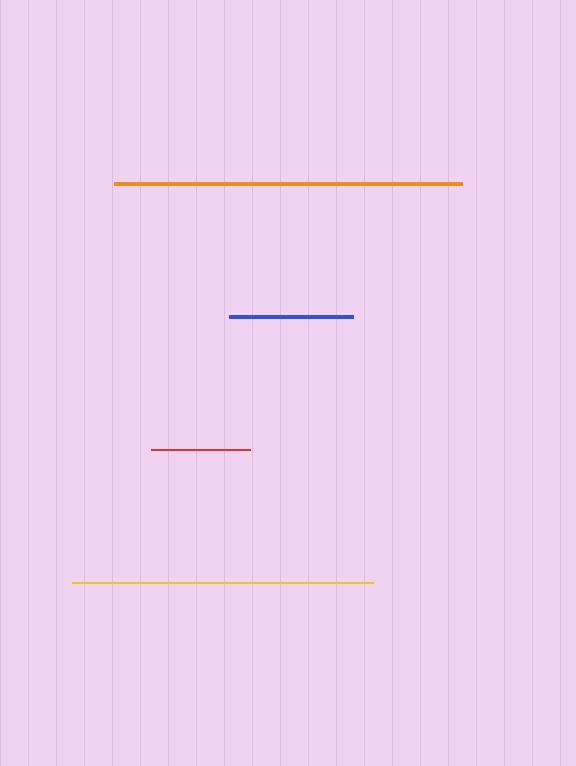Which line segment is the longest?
The orange line is the longest at approximately 349 pixels.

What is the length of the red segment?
The red segment is approximately 99 pixels long.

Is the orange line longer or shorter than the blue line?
The orange line is longer than the blue line.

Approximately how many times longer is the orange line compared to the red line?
The orange line is approximately 3.5 times the length of the red line.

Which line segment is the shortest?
The red line is the shortest at approximately 99 pixels.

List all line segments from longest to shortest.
From longest to shortest: orange, yellow, blue, red.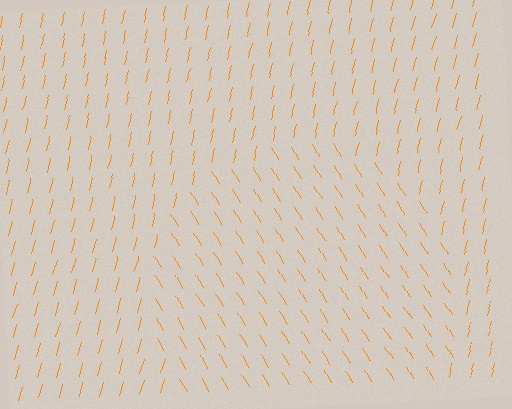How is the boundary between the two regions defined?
The boundary is defined purely by a change in line orientation (approximately 45 degrees difference). All lines are the same color and thickness.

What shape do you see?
I see a circle.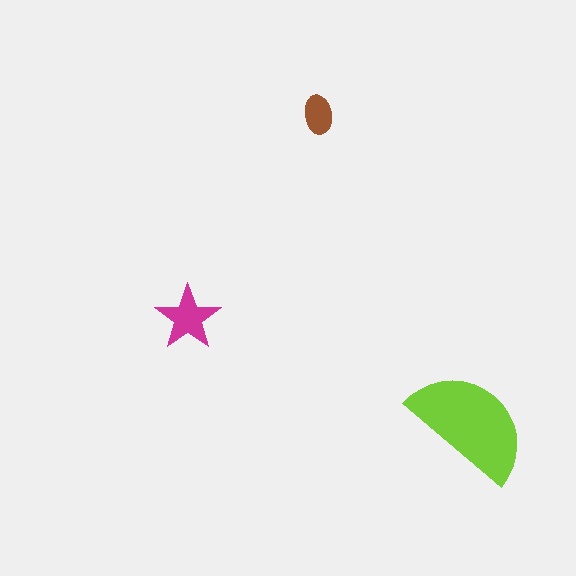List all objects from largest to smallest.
The lime semicircle, the magenta star, the brown ellipse.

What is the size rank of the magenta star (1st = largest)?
2nd.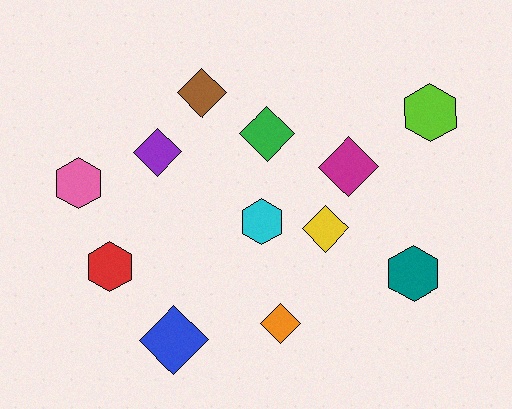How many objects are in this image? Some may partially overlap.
There are 12 objects.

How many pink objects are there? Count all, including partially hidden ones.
There is 1 pink object.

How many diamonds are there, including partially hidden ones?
There are 7 diamonds.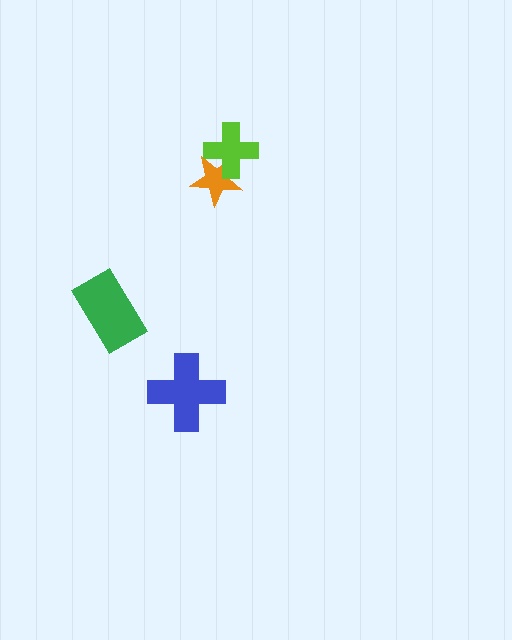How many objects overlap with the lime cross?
1 object overlaps with the lime cross.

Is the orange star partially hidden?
Yes, it is partially covered by another shape.